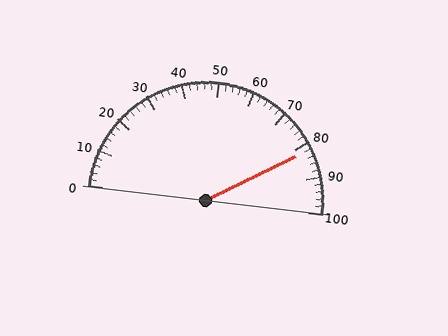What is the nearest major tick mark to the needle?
The nearest major tick mark is 80.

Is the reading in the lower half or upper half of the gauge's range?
The reading is in the upper half of the range (0 to 100).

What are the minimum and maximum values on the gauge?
The gauge ranges from 0 to 100.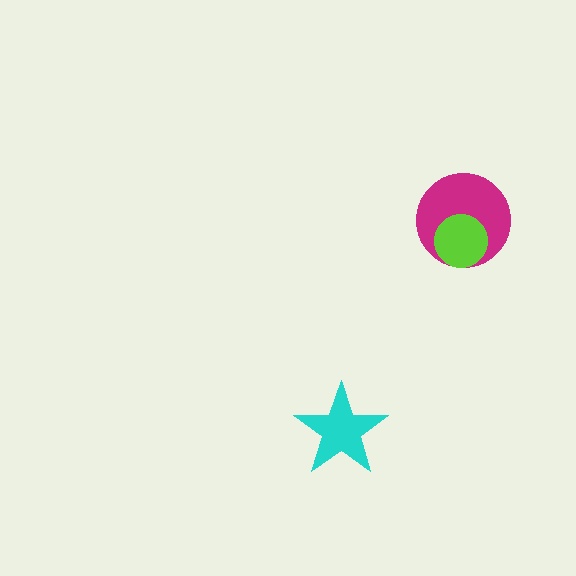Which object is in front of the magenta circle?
The lime circle is in front of the magenta circle.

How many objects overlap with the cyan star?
0 objects overlap with the cyan star.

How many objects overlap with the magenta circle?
1 object overlaps with the magenta circle.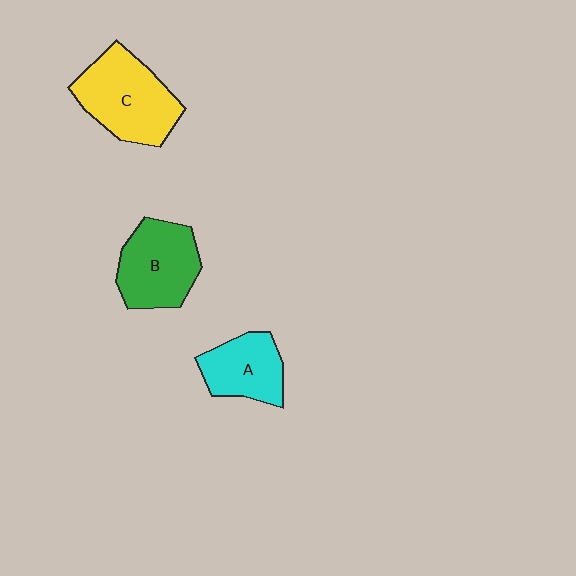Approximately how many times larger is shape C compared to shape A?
Approximately 1.5 times.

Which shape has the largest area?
Shape C (yellow).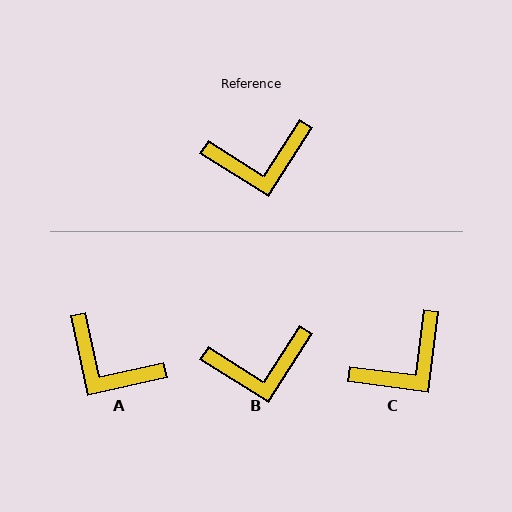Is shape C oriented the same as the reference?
No, it is off by about 25 degrees.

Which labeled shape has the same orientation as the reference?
B.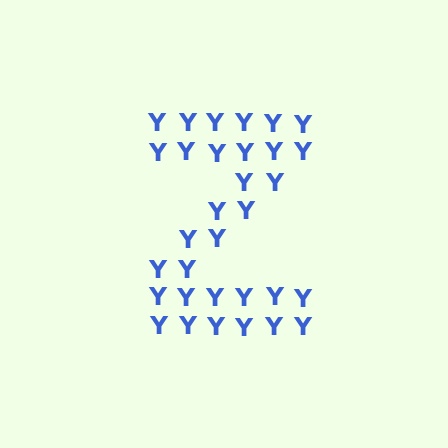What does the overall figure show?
The overall figure shows the letter Z.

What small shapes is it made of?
It is made of small letter Y's.